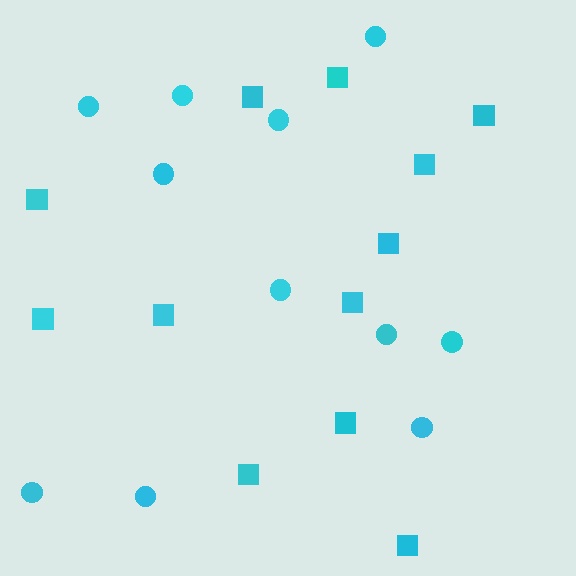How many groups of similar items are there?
There are 2 groups: one group of squares (12) and one group of circles (11).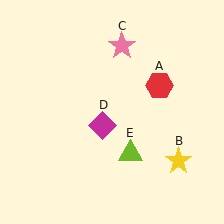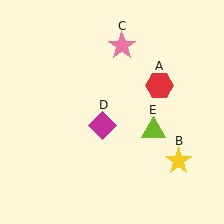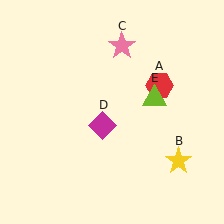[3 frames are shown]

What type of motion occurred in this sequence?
The lime triangle (object E) rotated counterclockwise around the center of the scene.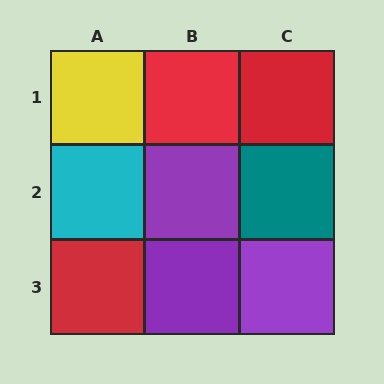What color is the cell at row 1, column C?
Red.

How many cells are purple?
3 cells are purple.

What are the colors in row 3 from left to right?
Red, purple, purple.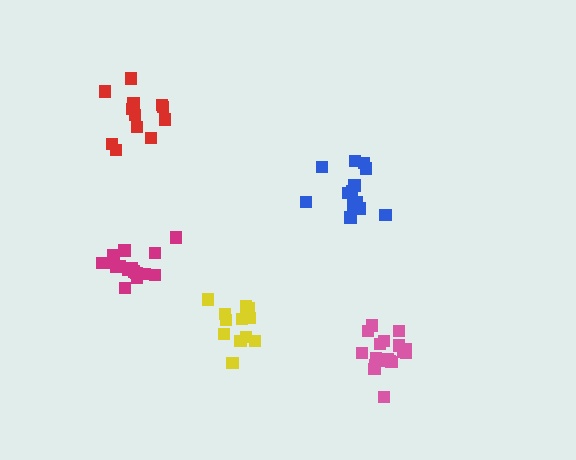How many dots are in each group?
Group 1: 12 dots, Group 2: 18 dots, Group 3: 17 dots, Group 4: 13 dots, Group 5: 12 dots (72 total).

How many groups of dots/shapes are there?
There are 5 groups.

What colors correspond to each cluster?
The clusters are colored: red, pink, magenta, blue, yellow.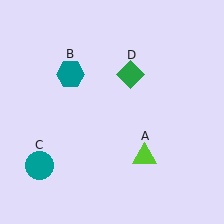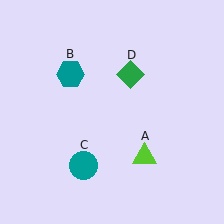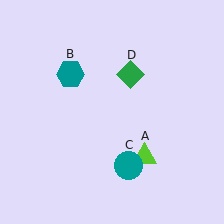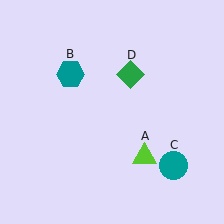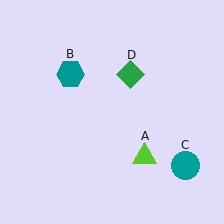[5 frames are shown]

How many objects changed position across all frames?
1 object changed position: teal circle (object C).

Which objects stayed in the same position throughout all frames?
Lime triangle (object A) and teal hexagon (object B) and green diamond (object D) remained stationary.